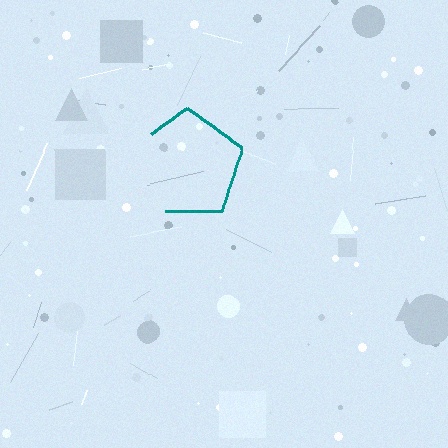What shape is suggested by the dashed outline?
The dashed outline suggests a pentagon.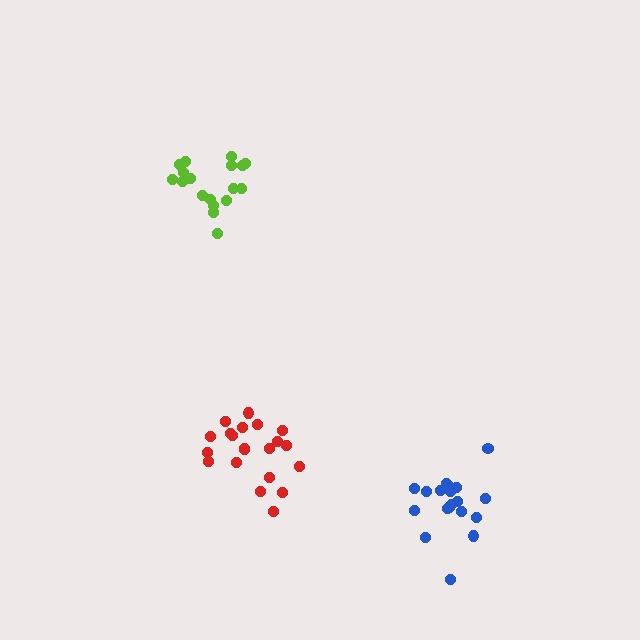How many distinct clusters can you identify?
There are 3 distinct clusters.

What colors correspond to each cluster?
The clusters are colored: lime, blue, red.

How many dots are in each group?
Group 1: 18 dots, Group 2: 19 dots, Group 3: 21 dots (58 total).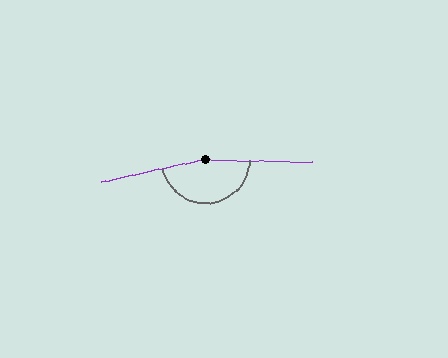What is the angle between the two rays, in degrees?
Approximately 166 degrees.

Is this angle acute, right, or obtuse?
It is obtuse.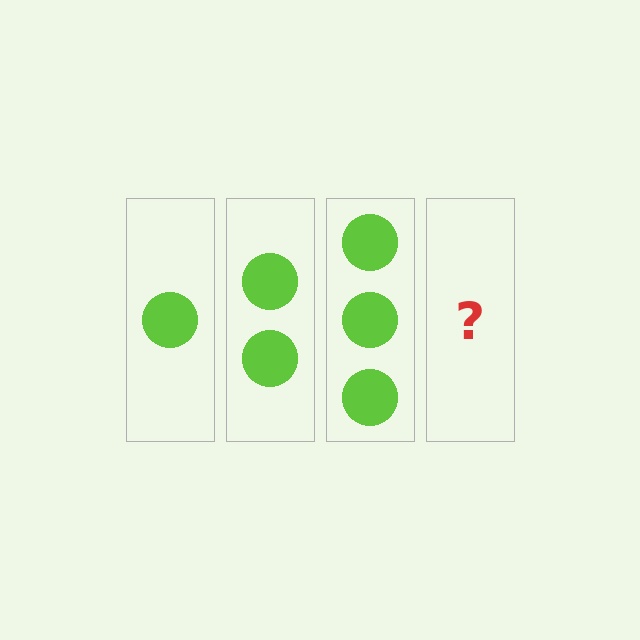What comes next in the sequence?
The next element should be 4 circles.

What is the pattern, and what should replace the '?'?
The pattern is that each step adds one more circle. The '?' should be 4 circles.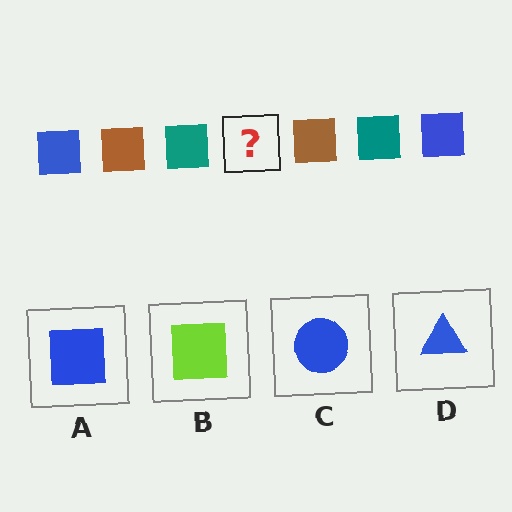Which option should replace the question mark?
Option A.